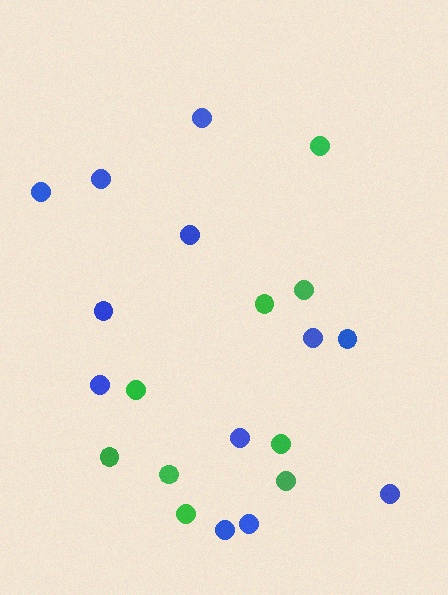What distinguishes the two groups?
There are 2 groups: one group of green circles (9) and one group of blue circles (12).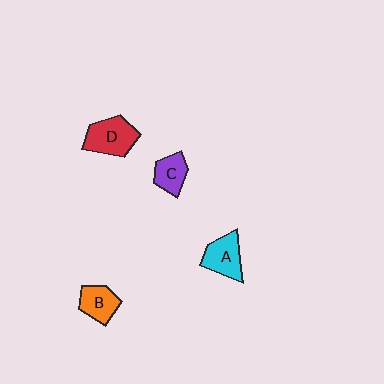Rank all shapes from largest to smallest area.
From largest to smallest: D (red), A (cyan), B (orange), C (purple).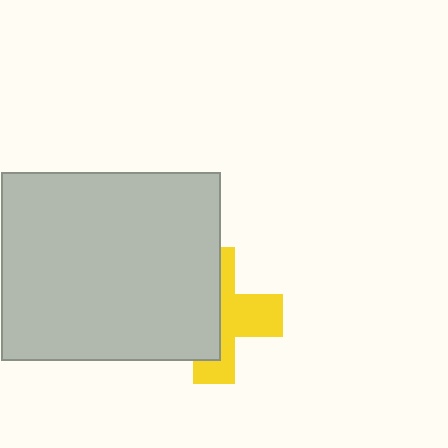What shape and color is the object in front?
The object in front is a light gray rectangle.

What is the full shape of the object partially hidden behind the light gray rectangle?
The partially hidden object is a yellow cross.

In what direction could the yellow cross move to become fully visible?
The yellow cross could move right. That would shift it out from behind the light gray rectangle entirely.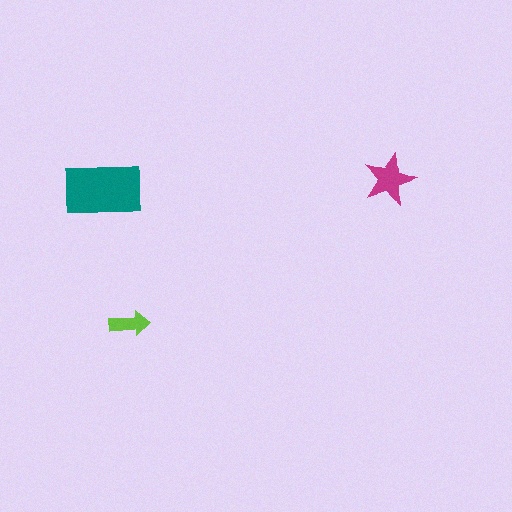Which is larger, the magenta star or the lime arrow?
The magenta star.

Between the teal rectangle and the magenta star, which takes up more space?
The teal rectangle.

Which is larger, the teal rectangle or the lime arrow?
The teal rectangle.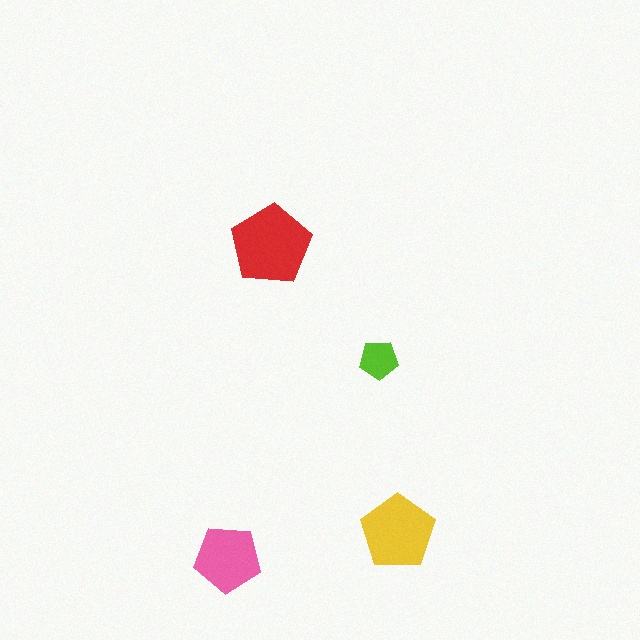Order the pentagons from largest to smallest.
the red one, the yellow one, the pink one, the lime one.